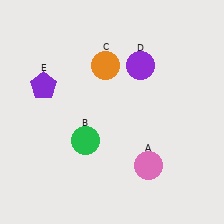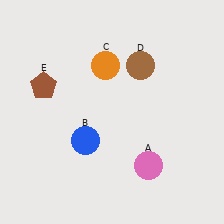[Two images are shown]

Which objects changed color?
B changed from green to blue. D changed from purple to brown. E changed from purple to brown.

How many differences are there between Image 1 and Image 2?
There are 3 differences between the two images.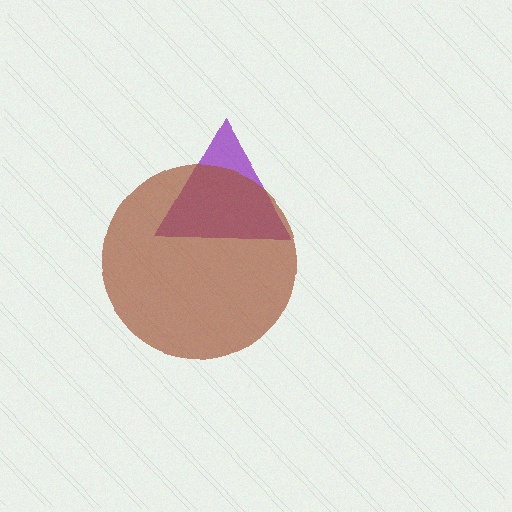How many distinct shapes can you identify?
There are 2 distinct shapes: a purple triangle, a brown circle.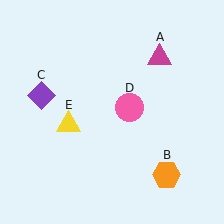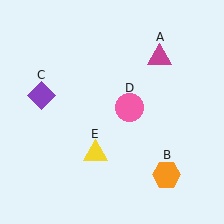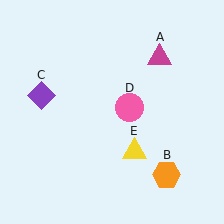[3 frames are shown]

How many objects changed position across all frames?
1 object changed position: yellow triangle (object E).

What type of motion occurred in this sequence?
The yellow triangle (object E) rotated counterclockwise around the center of the scene.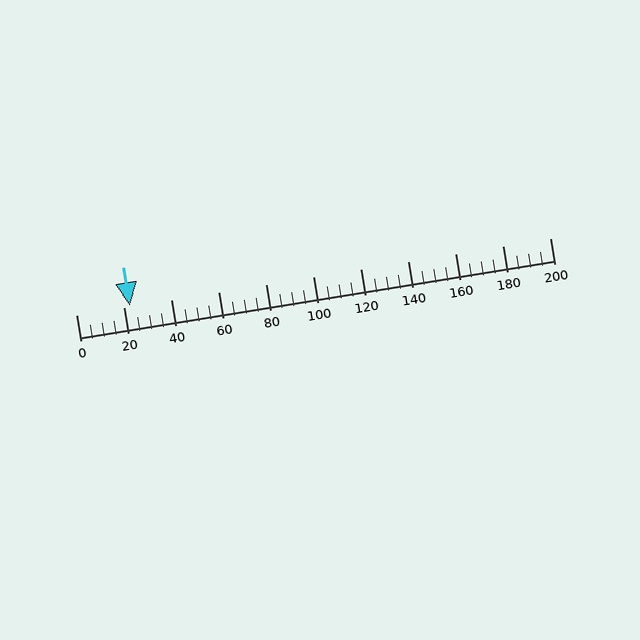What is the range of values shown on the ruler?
The ruler shows values from 0 to 200.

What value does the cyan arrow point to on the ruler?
The cyan arrow points to approximately 23.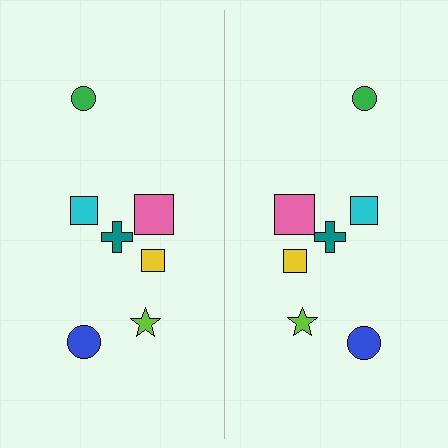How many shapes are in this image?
There are 14 shapes in this image.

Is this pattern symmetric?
Yes, this pattern has bilateral (reflection) symmetry.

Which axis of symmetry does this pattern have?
The pattern has a vertical axis of symmetry running through the center of the image.